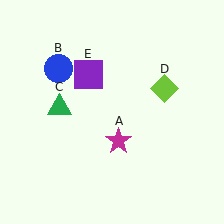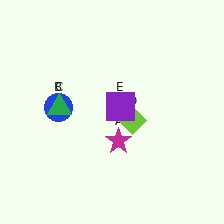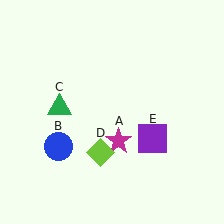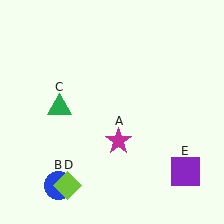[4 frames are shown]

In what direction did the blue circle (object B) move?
The blue circle (object B) moved down.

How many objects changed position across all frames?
3 objects changed position: blue circle (object B), lime diamond (object D), purple square (object E).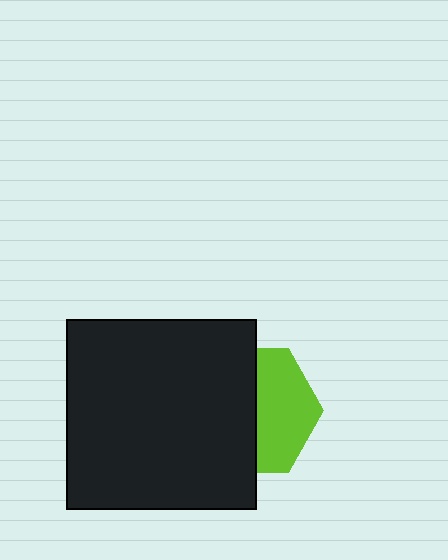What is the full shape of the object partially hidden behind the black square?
The partially hidden object is a lime hexagon.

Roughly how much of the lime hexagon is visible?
About half of it is visible (roughly 46%).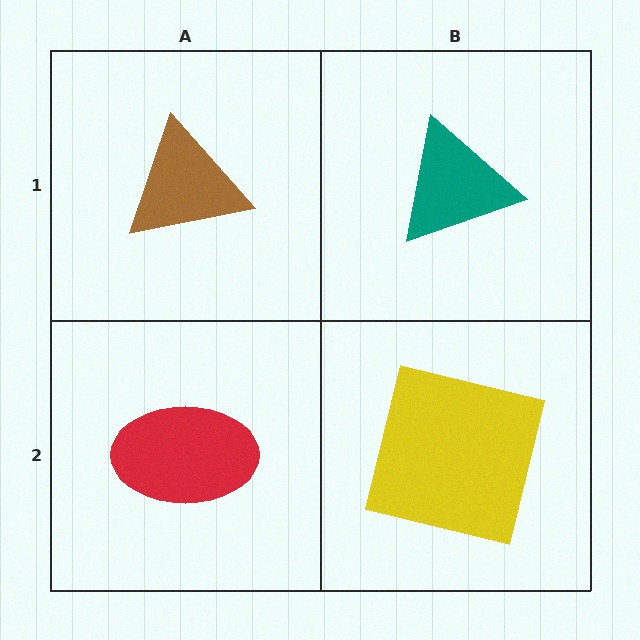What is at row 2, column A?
A red ellipse.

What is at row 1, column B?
A teal triangle.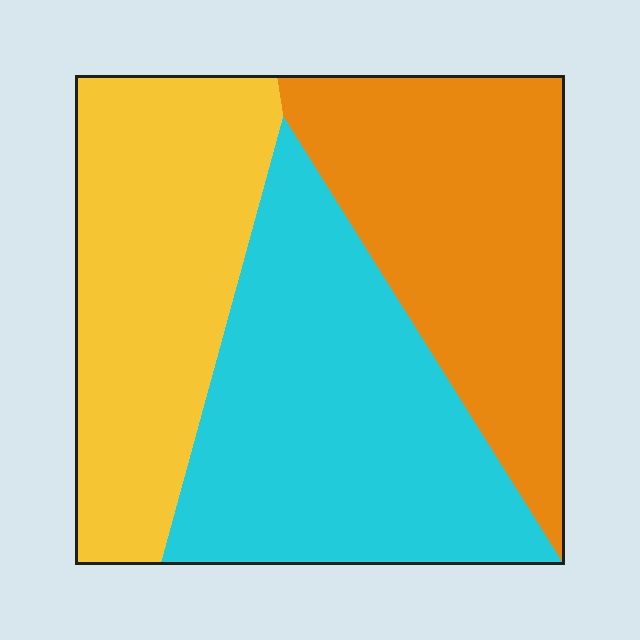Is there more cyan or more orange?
Cyan.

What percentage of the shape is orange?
Orange takes up about one third (1/3) of the shape.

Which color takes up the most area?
Cyan, at roughly 40%.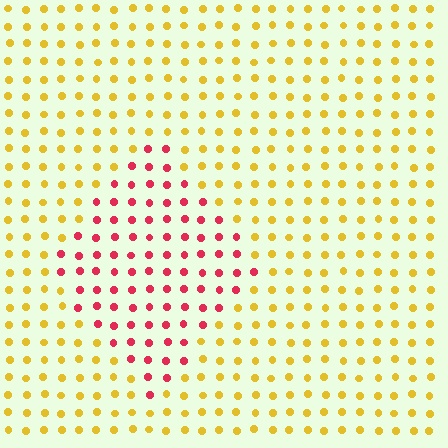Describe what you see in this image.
The image is filled with small yellow elements in a uniform arrangement. A diamond-shaped region is visible where the elements are tinted to a slightly different hue, forming a subtle color boundary.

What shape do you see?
I see a diamond.